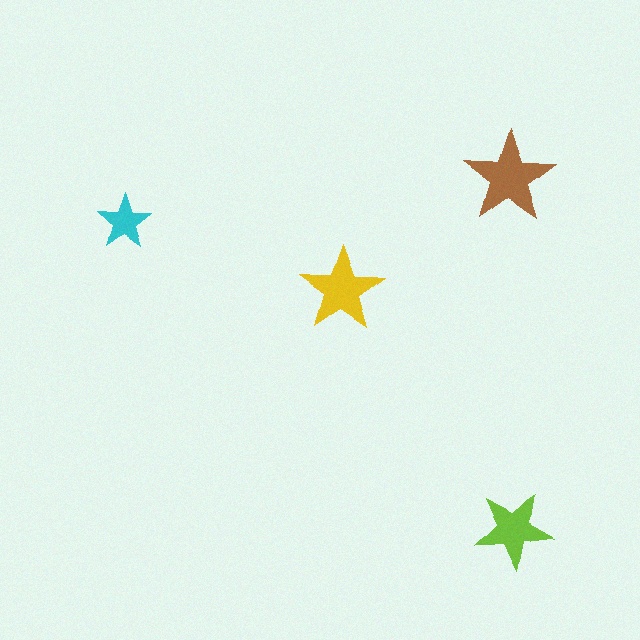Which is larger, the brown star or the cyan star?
The brown one.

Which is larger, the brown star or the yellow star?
The brown one.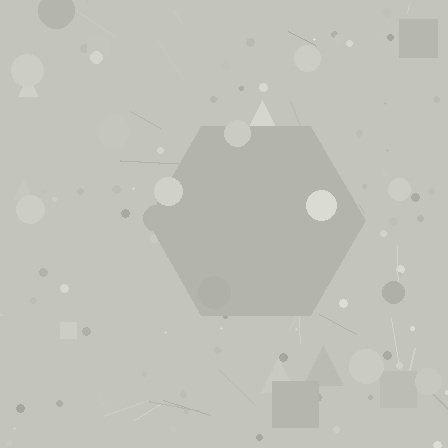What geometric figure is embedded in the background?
A hexagon is embedded in the background.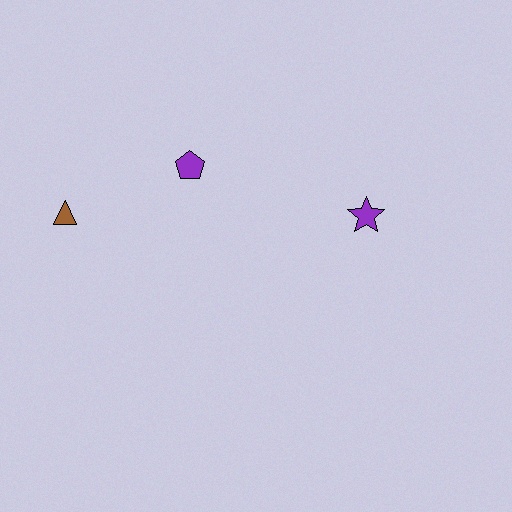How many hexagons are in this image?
There are no hexagons.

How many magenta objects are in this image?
There are no magenta objects.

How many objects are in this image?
There are 3 objects.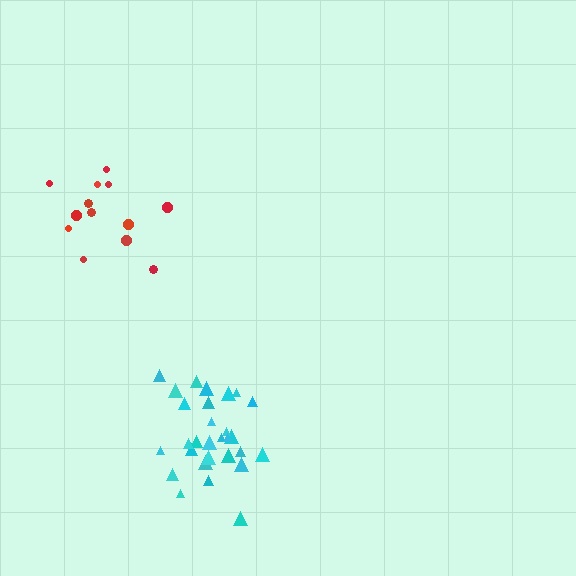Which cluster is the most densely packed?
Cyan.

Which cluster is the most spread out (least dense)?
Red.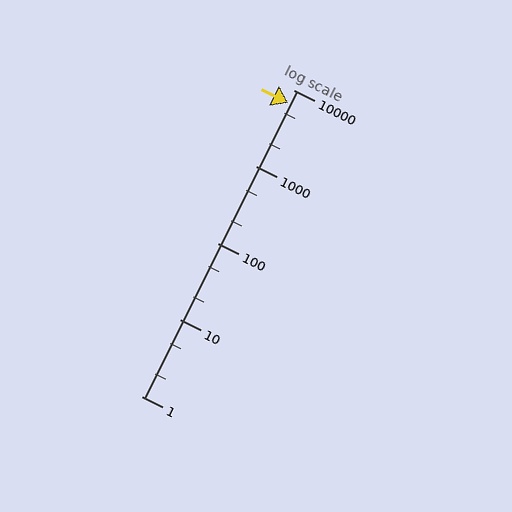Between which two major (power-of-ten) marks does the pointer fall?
The pointer is between 1000 and 10000.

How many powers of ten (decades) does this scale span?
The scale spans 4 decades, from 1 to 10000.